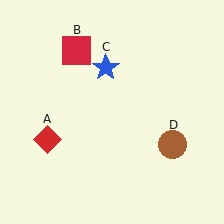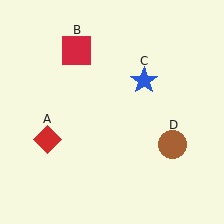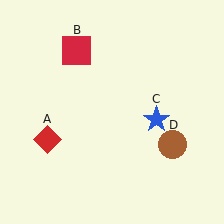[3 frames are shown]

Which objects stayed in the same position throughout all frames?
Red diamond (object A) and red square (object B) and brown circle (object D) remained stationary.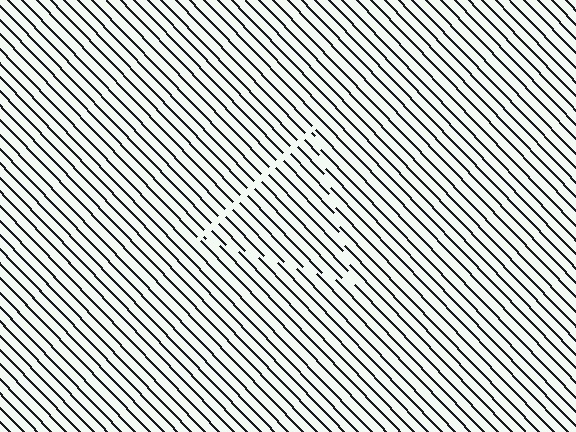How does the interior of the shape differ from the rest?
The interior of the shape contains the same grating, shifted by half a period — the contour is defined by the phase discontinuity where line-ends from the inner and outer gratings abut.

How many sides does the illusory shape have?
3 sides — the line-ends trace a triangle.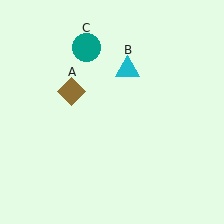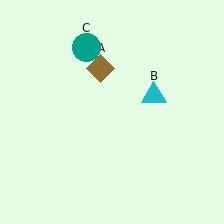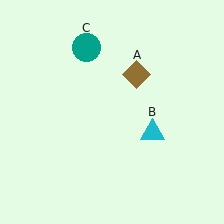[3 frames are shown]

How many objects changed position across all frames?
2 objects changed position: brown diamond (object A), cyan triangle (object B).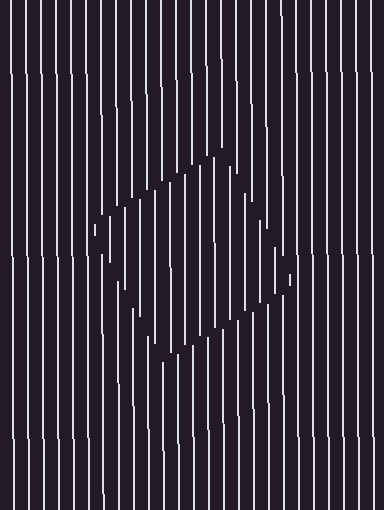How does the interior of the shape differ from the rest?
The interior of the shape contains the same grating, shifted by half a period — the contour is defined by the phase discontinuity where line-ends from the inner and outer gratings abut.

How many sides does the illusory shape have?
4 sides — the line-ends trace a square.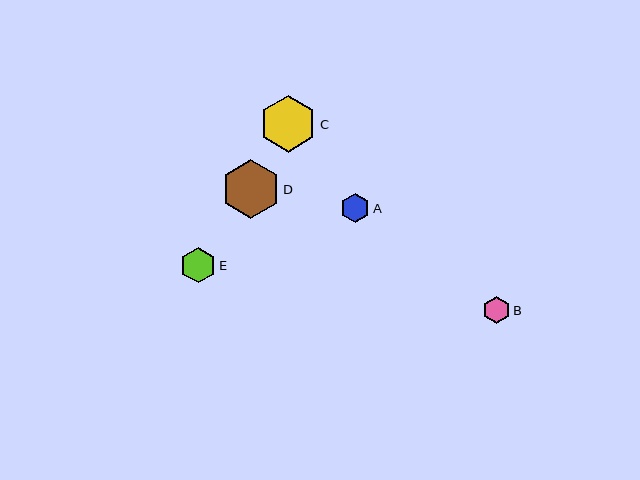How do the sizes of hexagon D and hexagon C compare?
Hexagon D and hexagon C are approximately the same size.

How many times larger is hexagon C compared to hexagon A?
Hexagon C is approximately 2.0 times the size of hexagon A.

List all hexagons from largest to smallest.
From largest to smallest: D, C, E, A, B.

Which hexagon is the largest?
Hexagon D is the largest with a size of approximately 59 pixels.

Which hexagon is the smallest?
Hexagon B is the smallest with a size of approximately 27 pixels.